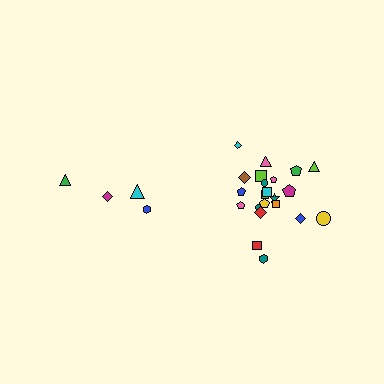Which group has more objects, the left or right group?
The right group.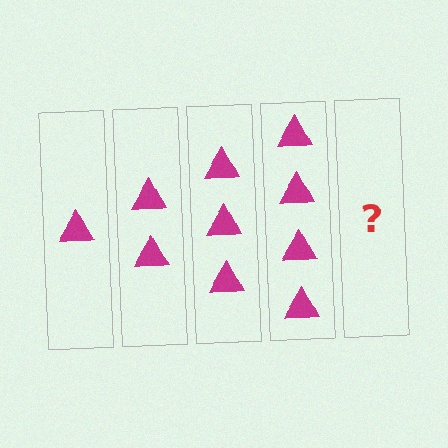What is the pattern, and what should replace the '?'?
The pattern is that each step adds one more triangle. The '?' should be 5 triangles.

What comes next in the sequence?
The next element should be 5 triangles.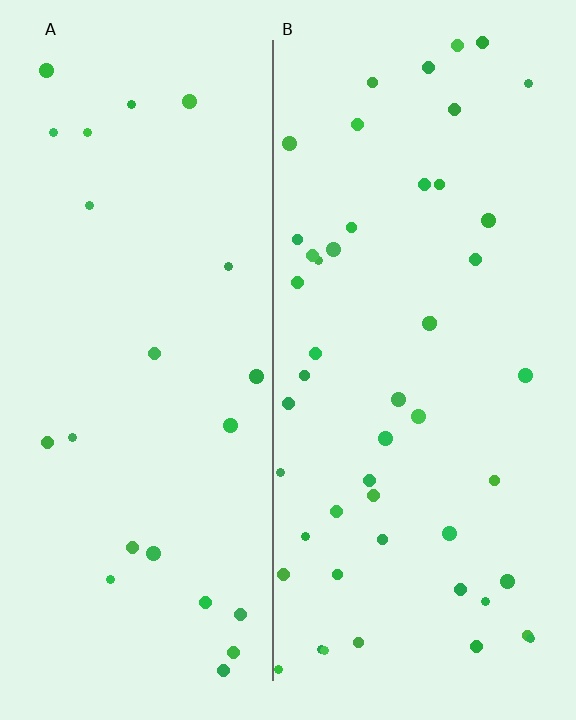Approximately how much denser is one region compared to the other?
Approximately 2.2× — region B over region A.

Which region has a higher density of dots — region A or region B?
B (the right).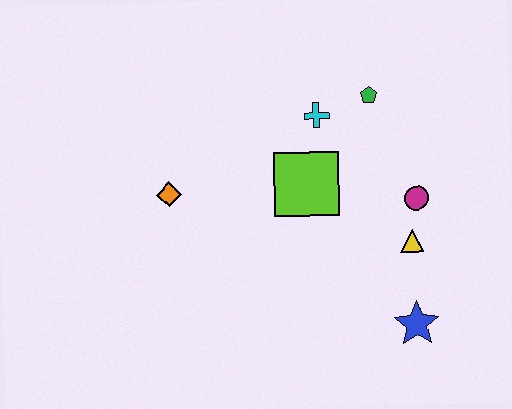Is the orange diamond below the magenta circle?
No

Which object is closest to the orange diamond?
The lime square is closest to the orange diamond.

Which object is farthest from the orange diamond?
The blue star is farthest from the orange diamond.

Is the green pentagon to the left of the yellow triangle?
Yes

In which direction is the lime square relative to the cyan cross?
The lime square is below the cyan cross.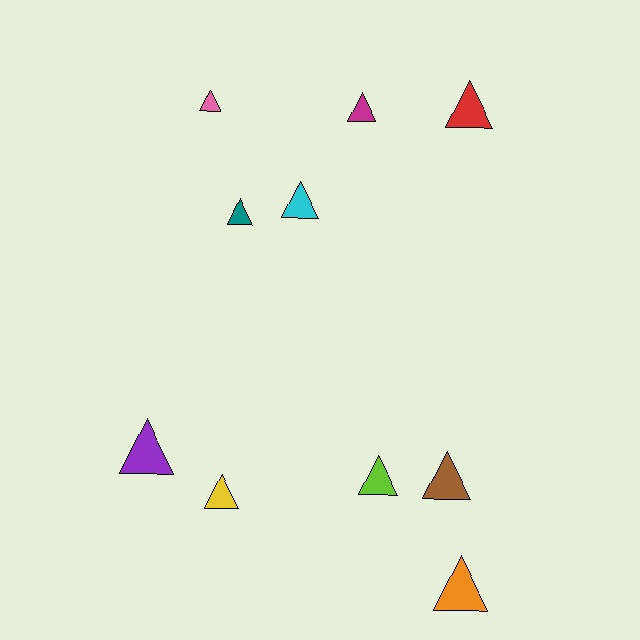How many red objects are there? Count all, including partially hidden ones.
There is 1 red object.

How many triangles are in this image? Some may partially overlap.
There are 10 triangles.